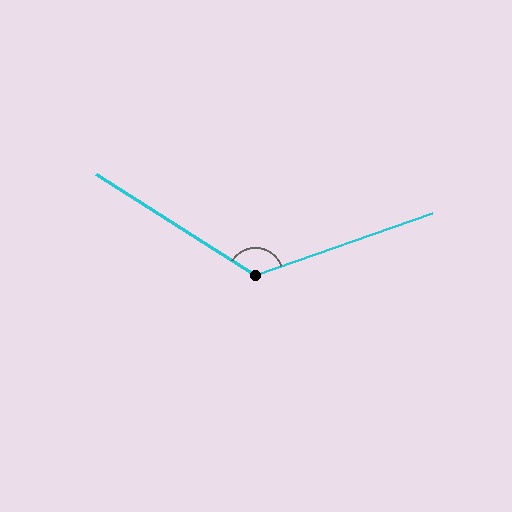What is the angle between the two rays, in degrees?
Approximately 128 degrees.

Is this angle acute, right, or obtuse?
It is obtuse.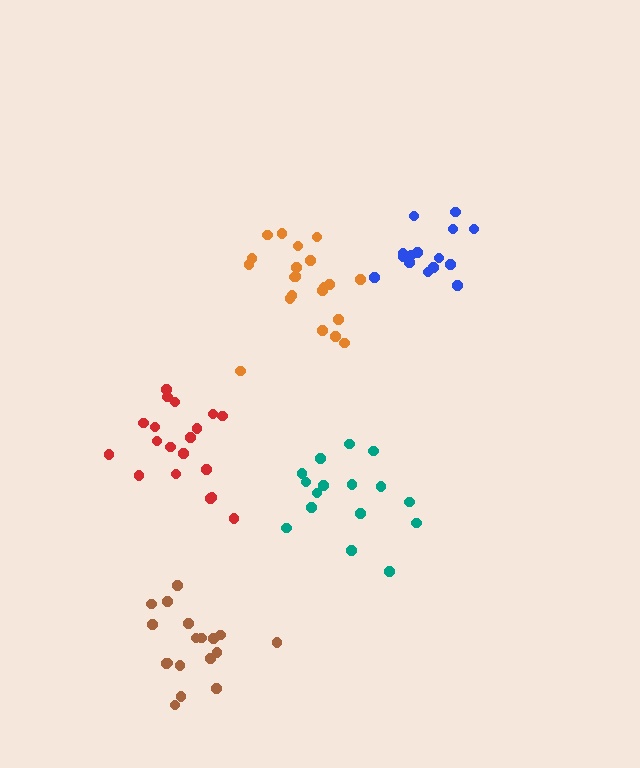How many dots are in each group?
Group 1: 16 dots, Group 2: 15 dots, Group 3: 21 dots, Group 4: 18 dots, Group 5: 19 dots (89 total).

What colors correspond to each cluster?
The clusters are colored: teal, blue, orange, brown, red.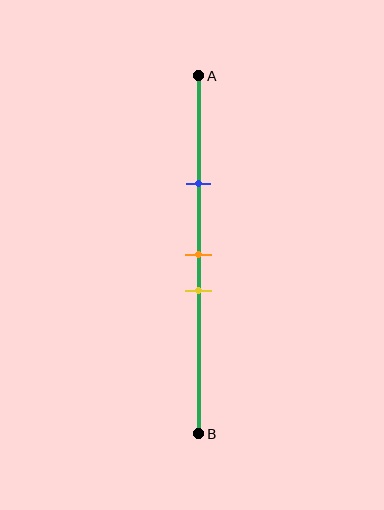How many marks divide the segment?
There are 3 marks dividing the segment.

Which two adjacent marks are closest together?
The orange and yellow marks are the closest adjacent pair.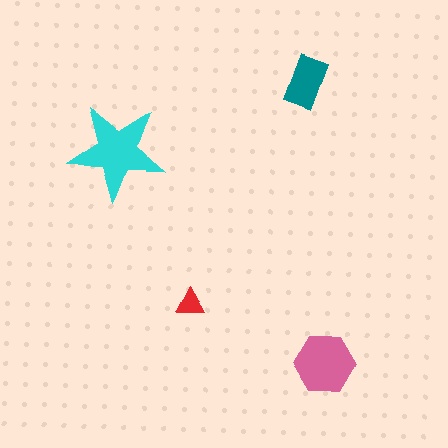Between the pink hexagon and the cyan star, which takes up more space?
The cyan star.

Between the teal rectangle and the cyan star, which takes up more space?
The cyan star.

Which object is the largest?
The cyan star.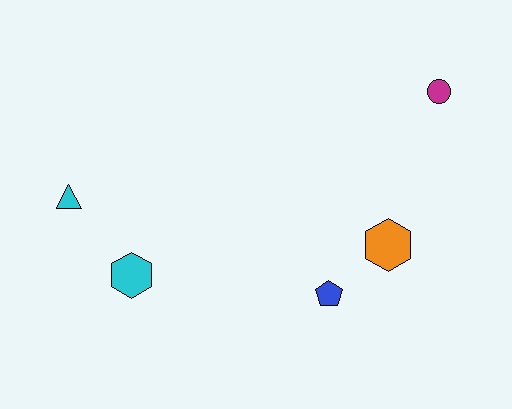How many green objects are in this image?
There are no green objects.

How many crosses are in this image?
There are no crosses.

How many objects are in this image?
There are 5 objects.